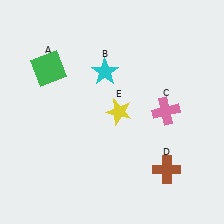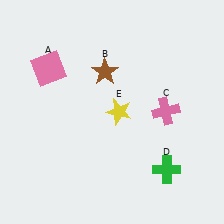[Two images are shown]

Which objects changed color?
A changed from green to pink. B changed from cyan to brown. D changed from brown to green.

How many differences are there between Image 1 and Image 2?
There are 3 differences between the two images.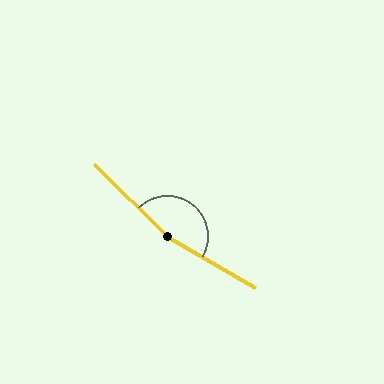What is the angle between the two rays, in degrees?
Approximately 165 degrees.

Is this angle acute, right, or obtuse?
It is obtuse.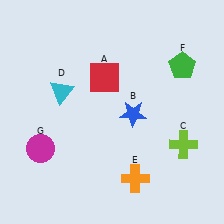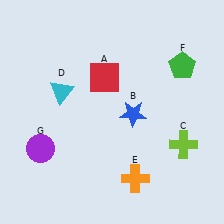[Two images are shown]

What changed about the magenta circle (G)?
In Image 1, G is magenta. In Image 2, it changed to purple.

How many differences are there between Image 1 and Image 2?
There is 1 difference between the two images.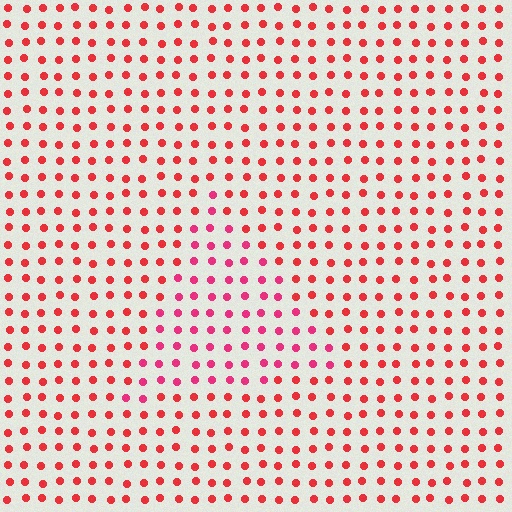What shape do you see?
I see a triangle.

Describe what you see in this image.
The image is filled with small red elements in a uniform arrangement. A triangle-shaped region is visible where the elements are tinted to a slightly different hue, forming a subtle color boundary.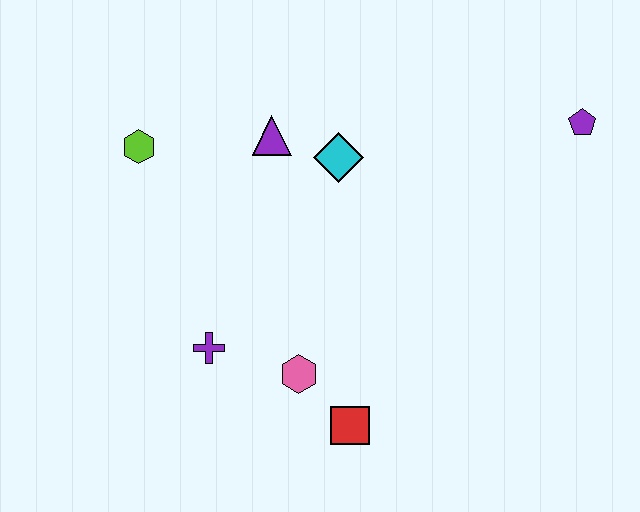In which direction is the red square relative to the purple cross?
The red square is to the right of the purple cross.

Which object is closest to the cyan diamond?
The purple triangle is closest to the cyan diamond.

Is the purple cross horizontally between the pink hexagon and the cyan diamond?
No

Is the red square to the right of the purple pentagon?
No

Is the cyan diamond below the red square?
No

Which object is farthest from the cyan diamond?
The red square is farthest from the cyan diamond.